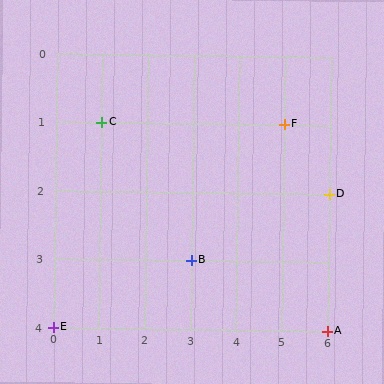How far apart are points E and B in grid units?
Points E and B are 3 columns and 1 row apart (about 3.2 grid units diagonally).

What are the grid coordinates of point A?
Point A is at grid coordinates (6, 4).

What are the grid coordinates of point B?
Point B is at grid coordinates (3, 3).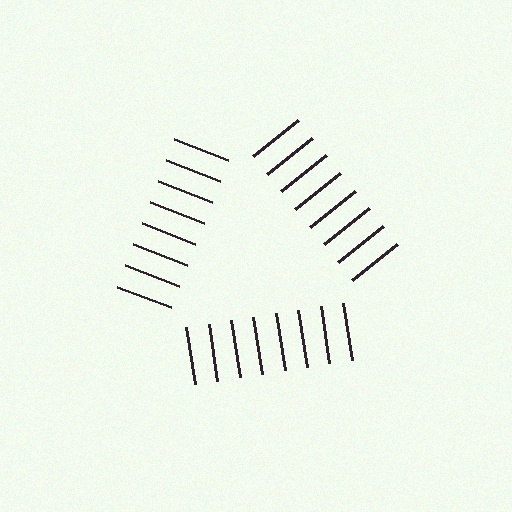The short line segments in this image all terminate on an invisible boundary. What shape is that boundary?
An illusory triangle — the line segments terminate on its edges but no continuous stroke is drawn.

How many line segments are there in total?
24 — 8 along each of the 3 edges.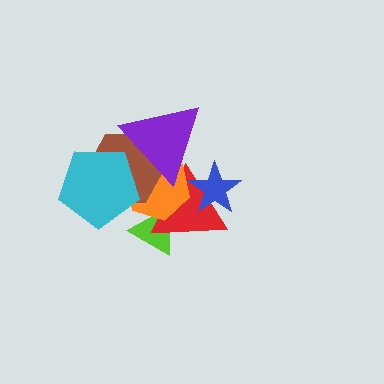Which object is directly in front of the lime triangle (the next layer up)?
The red triangle is directly in front of the lime triangle.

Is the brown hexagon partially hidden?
Yes, it is partially covered by another shape.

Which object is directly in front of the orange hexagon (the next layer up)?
The brown hexagon is directly in front of the orange hexagon.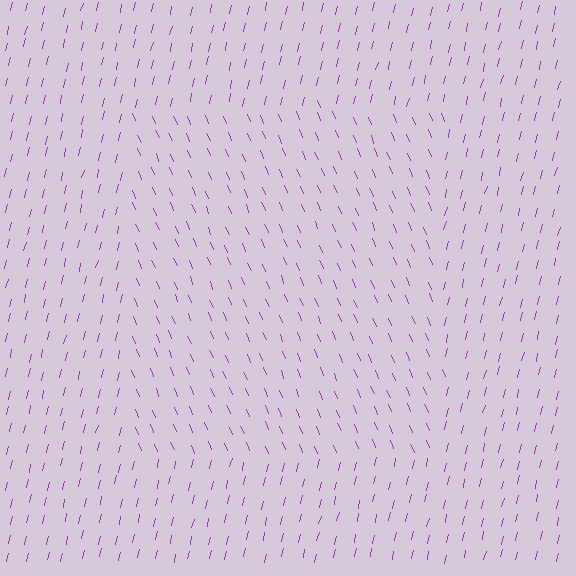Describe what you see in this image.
The image is filled with small purple line segments. A rectangle region in the image has lines oriented differently from the surrounding lines, creating a visible texture boundary.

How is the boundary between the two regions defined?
The boundary is defined purely by a change in line orientation (approximately 36 degrees difference). All lines are the same color and thickness.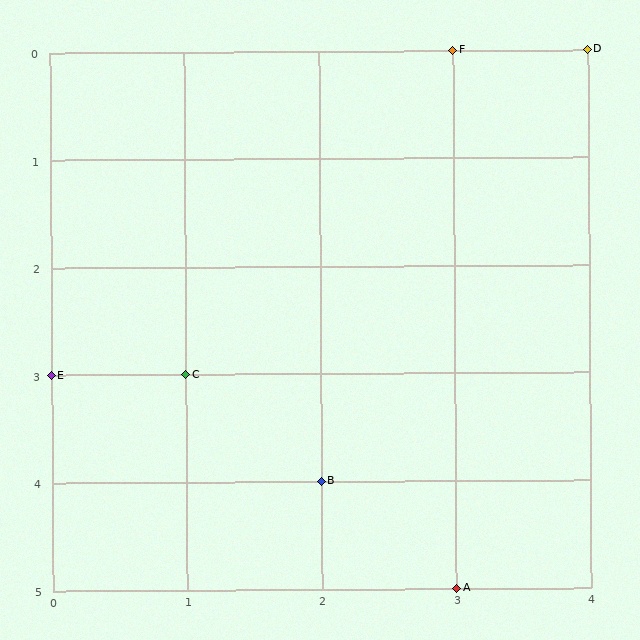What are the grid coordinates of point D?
Point D is at grid coordinates (4, 0).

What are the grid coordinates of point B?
Point B is at grid coordinates (2, 4).